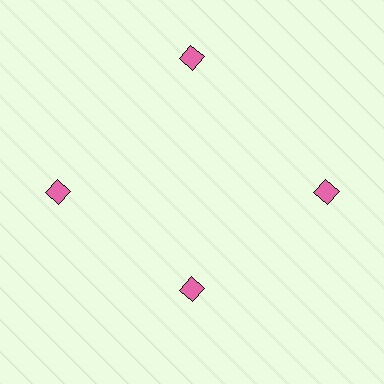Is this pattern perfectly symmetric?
No. The 4 pink diamonds are arranged in a ring, but one element near the 6 o'clock position is pulled inward toward the center, breaking the 4-fold rotational symmetry.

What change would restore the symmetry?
The symmetry would be restored by moving it outward, back onto the ring so that all 4 diamonds sit at equal angles and equal distance from the center.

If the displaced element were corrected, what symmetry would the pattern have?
It would have 4-fold rotational symmetry — the pattern would map onto itself every 90 degrees.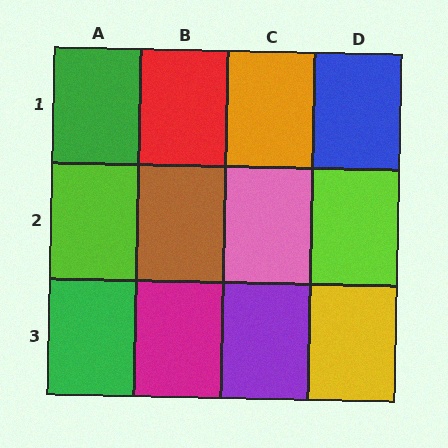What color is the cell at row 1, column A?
Green.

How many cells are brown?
1 cell is brown.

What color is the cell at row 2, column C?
Pink.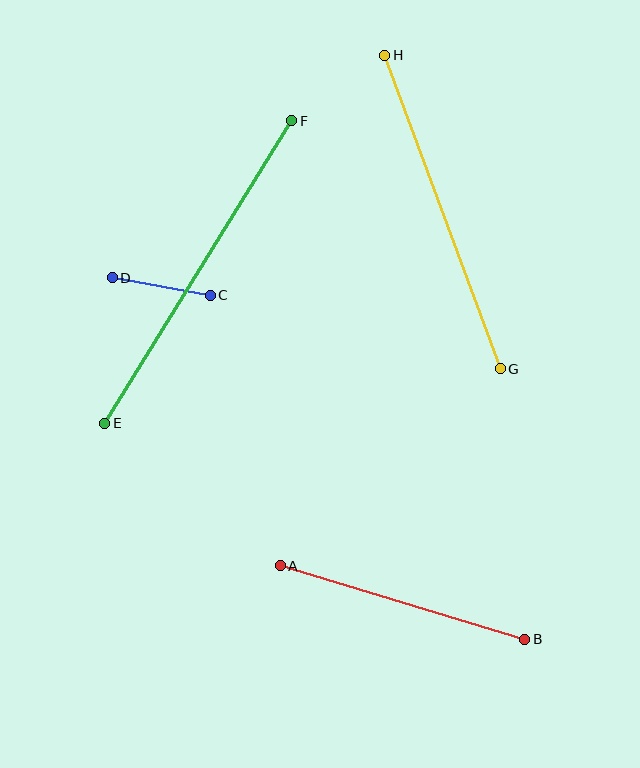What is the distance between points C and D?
The distance is approximately 100 pixels.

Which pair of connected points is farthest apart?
Points E and F are farthest apart.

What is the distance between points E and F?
The distance is approximately 356 pixels.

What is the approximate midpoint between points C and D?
The midpoint is at approximately (161, 286) pixels.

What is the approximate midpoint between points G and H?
The midpoint is at approximately (443, 212) pixels.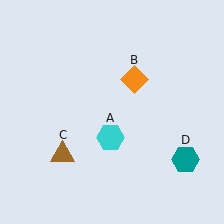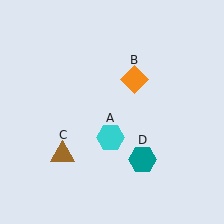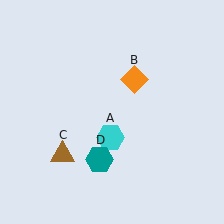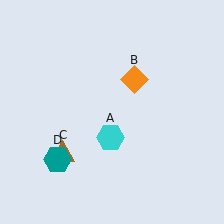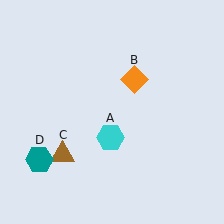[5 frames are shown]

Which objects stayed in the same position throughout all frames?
Cyan hexagon (object A) and orange diamond (object B) and brown triangle (object C) remained stationary.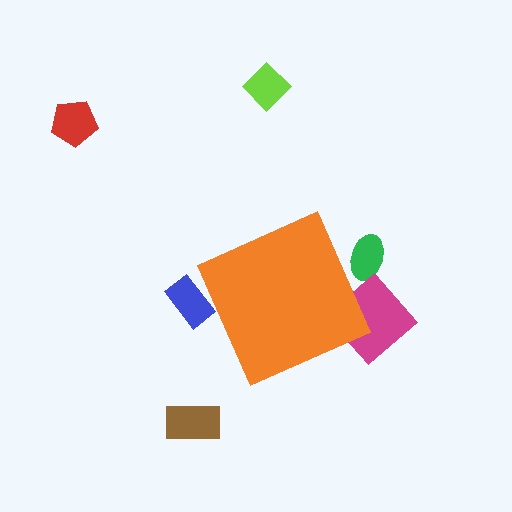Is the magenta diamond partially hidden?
Yes, the magenta diamond is partially hidden behind the orange diamond.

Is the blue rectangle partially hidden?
Yes, the blue rectangle is partially hidden behind the orange diamond.